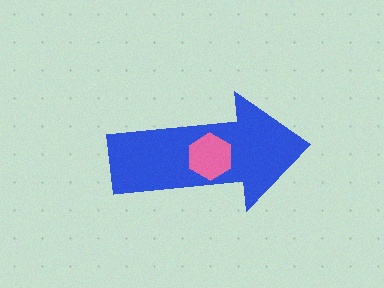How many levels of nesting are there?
2.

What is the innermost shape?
The pink hexagon.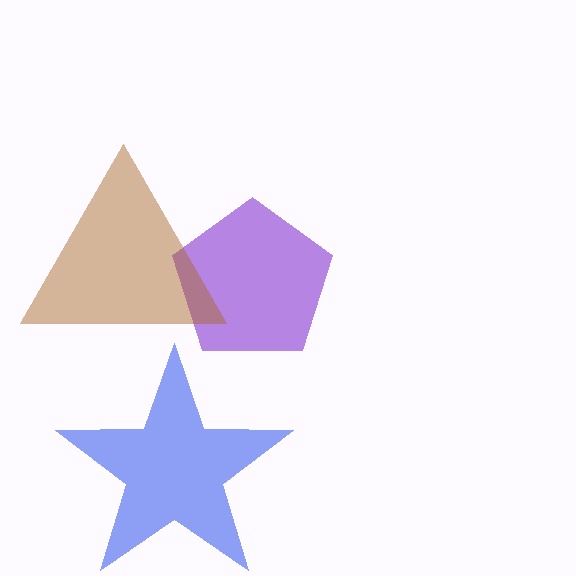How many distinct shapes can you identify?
There are 3 distinct shapes: a purple pentagon, a blue star, a brown triangle.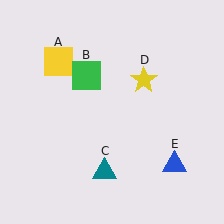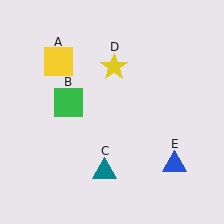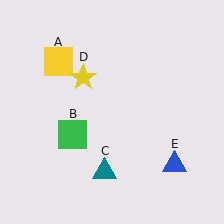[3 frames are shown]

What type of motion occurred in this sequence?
The green square (object B), yellow star (object D) rotated counterclockwise around the center of the scene.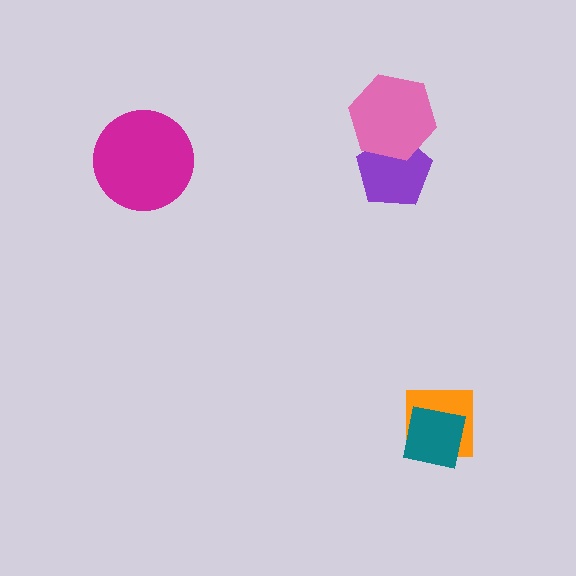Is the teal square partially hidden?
No, no other shape covers it.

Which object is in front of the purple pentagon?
The pink hexagon is in front of the purple pentagon.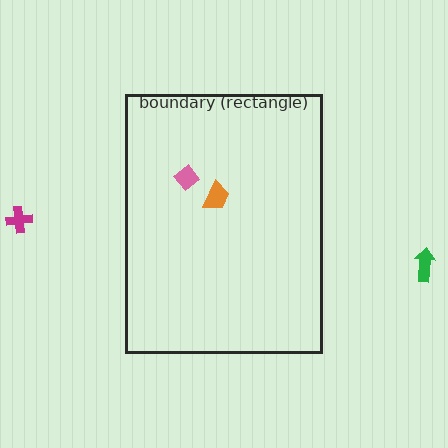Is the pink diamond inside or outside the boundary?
Inside.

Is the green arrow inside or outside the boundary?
Outside.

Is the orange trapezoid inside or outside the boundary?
Inside.